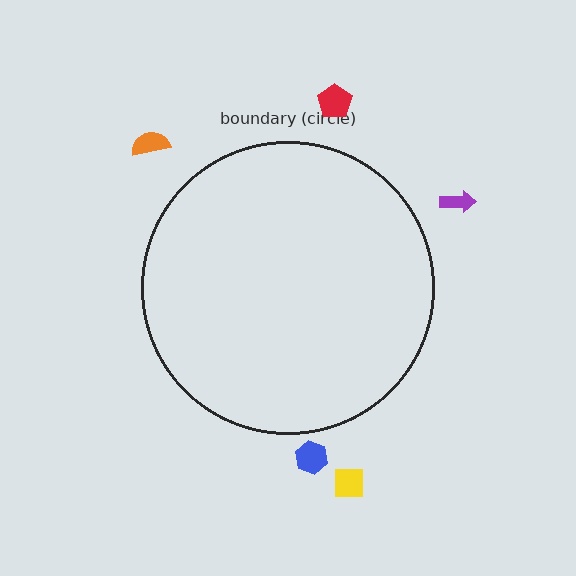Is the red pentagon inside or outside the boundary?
Outside.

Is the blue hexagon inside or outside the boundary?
Outside.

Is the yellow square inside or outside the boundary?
Outside.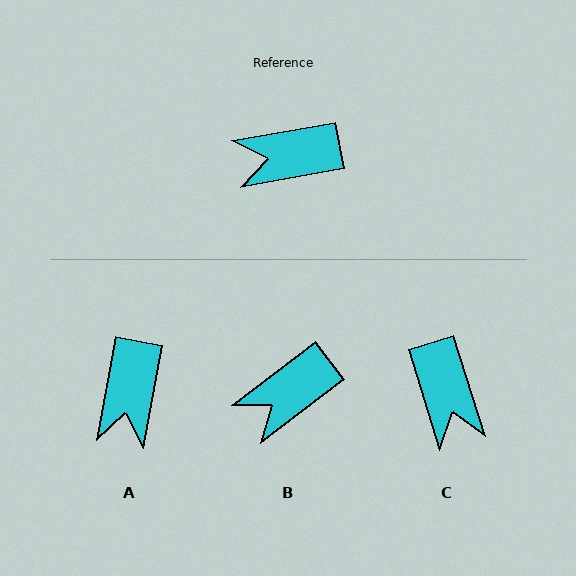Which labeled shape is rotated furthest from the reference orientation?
C, about 97 degrees away.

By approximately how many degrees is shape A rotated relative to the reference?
Approximately 70 degrees counter-clockwise.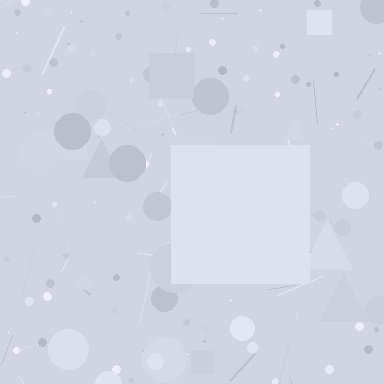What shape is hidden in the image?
A square is hidden in the image.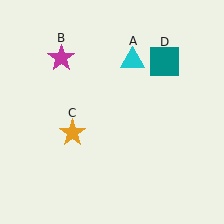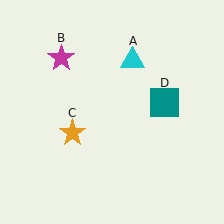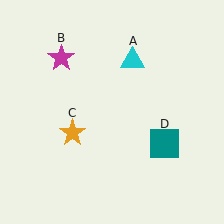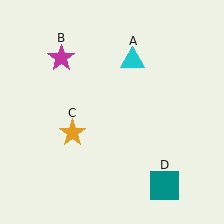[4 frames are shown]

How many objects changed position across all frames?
1 object changed position: teal square (object D).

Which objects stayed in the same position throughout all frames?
Cyan triangle (object A) and magenta star (object B) and orange star (object C) remained stationary.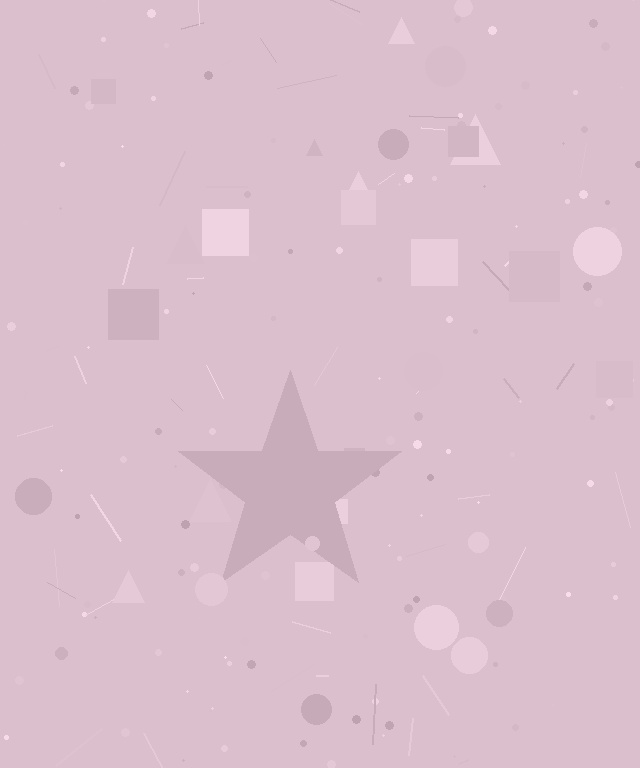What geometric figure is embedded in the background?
A star is embedded in the background.